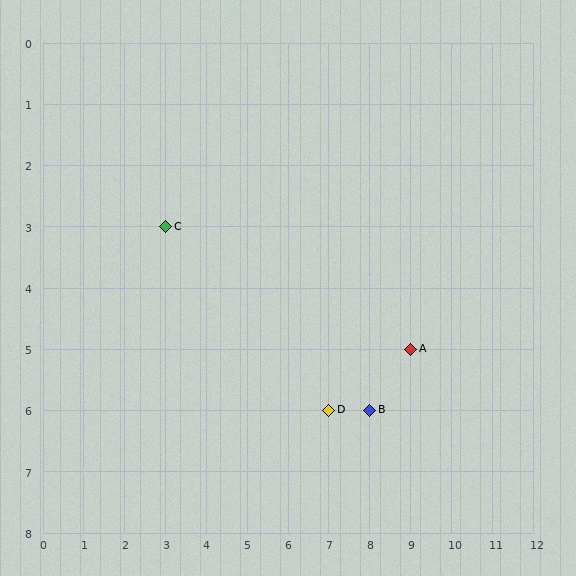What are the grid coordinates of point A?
Point A is at grid coordinates (9, 5).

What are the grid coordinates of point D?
Point D is at grid coordinates (7, 6).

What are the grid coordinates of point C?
Point C is at grid coordinates (3, 3).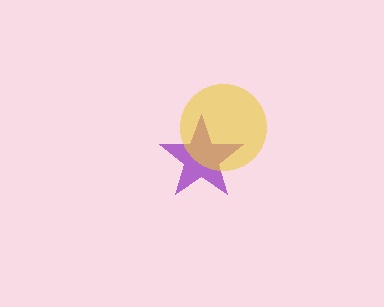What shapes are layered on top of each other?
The layered shapes are: a purple star, a yellow circle.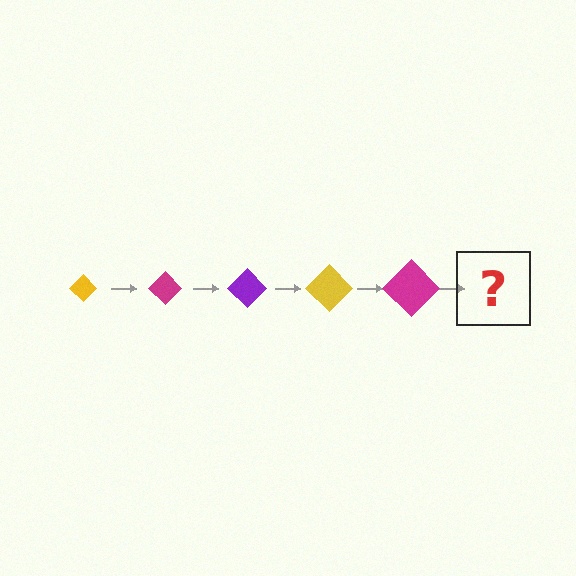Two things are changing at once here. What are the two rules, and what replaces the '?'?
The two rules are that the diamond grows larger each step and the color cycles through yellow, magenta, and purple. The '?' should be a purple diamond, larger than the previous one.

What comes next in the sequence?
The next element should be a purple diamond, larger than the previous one.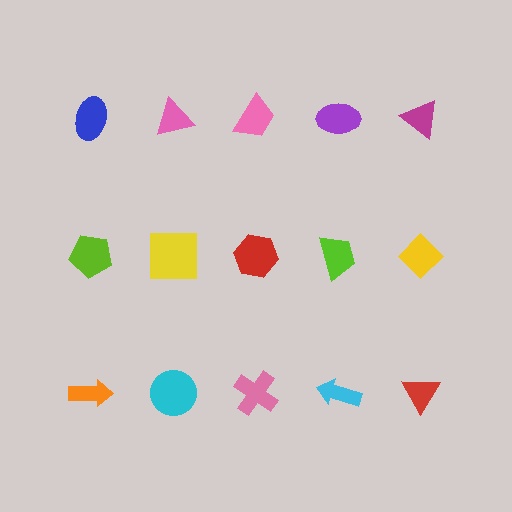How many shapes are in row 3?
5 shapes.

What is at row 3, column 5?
A red triangle.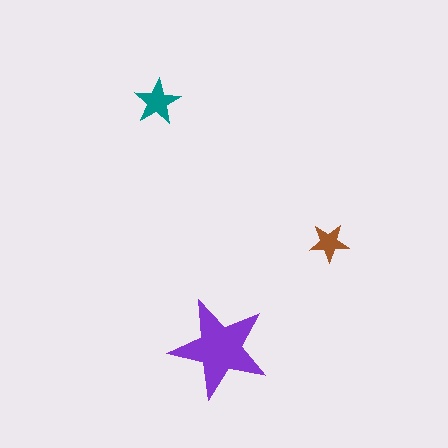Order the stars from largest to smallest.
the purple one, the teal one, the brown one.